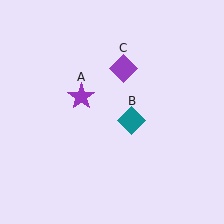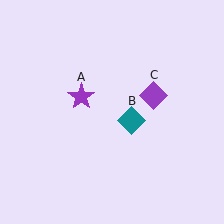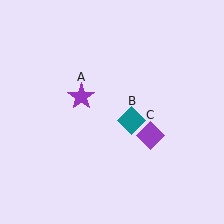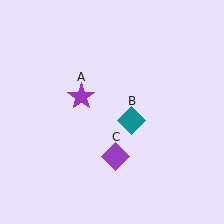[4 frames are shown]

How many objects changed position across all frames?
1 object changed position: purple diamond (object C).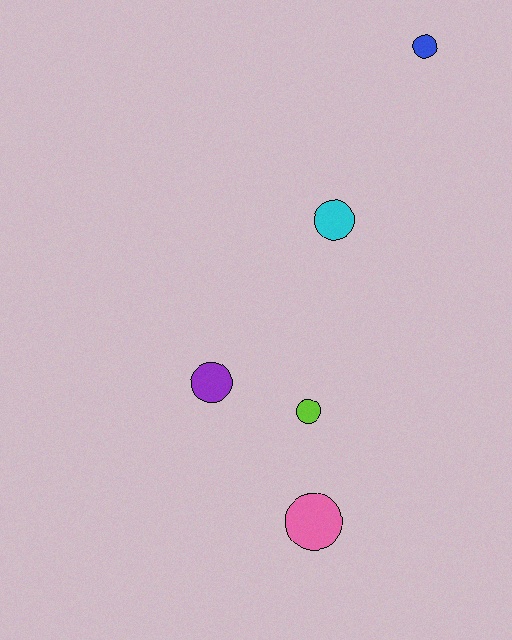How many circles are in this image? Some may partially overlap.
There are 5 circles.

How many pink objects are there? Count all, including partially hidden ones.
There is 1 pink object.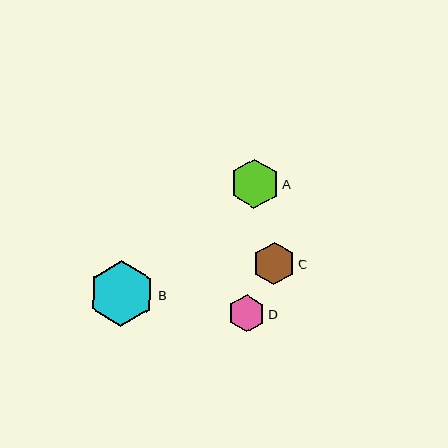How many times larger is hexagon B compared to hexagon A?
Hexagon B is approximately 1.3 times the size of hexagon A.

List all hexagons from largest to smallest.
From largest to smallest: B, A, C, D.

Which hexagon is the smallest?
Hexagon D is the smallest with a size of approximately 37 pixels.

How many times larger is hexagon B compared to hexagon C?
Hexagon B is approximately 1.5 times the size of hexagon C.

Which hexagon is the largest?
Hexagon B is the largest with a size of approximately 65 pixels.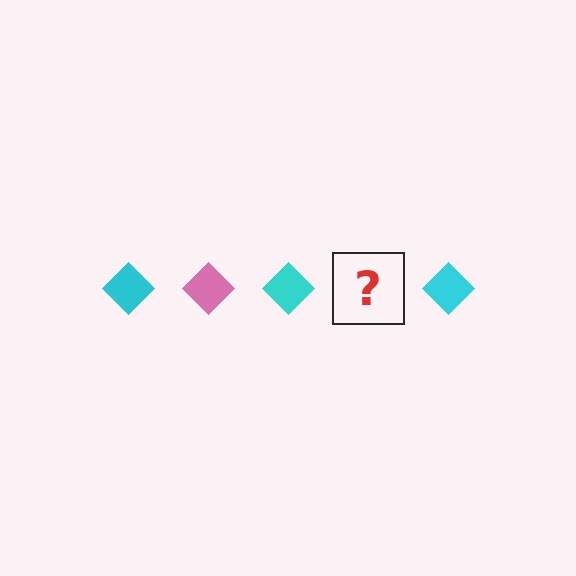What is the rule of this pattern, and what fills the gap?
The rule is that the pattern cycles through cyan, pink diamonds. The gap should be filled with a pink diamond.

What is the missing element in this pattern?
The missing element is a pink diamond.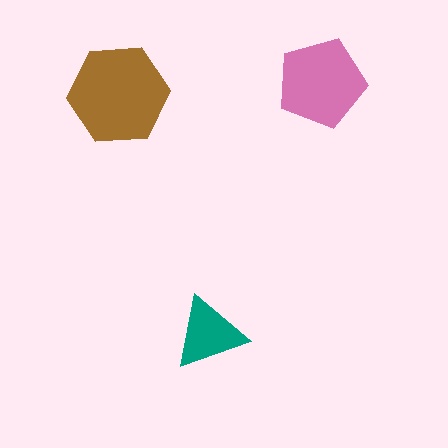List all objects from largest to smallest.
The brown hexagon, the pink pentagon, the teal triangle.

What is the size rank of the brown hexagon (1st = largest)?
1st.